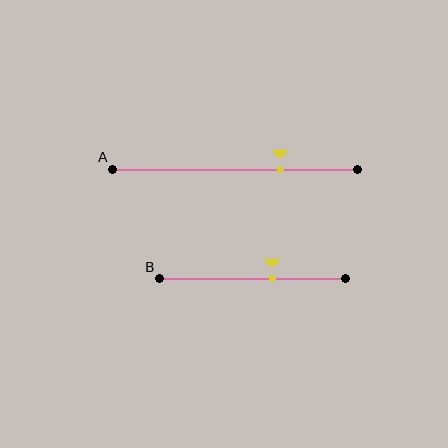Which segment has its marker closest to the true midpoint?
Segment B has its marker closest to the true midpoint.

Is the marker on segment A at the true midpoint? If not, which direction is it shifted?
No, the marker on segment A is shifted to the right by about 19% of the segment length.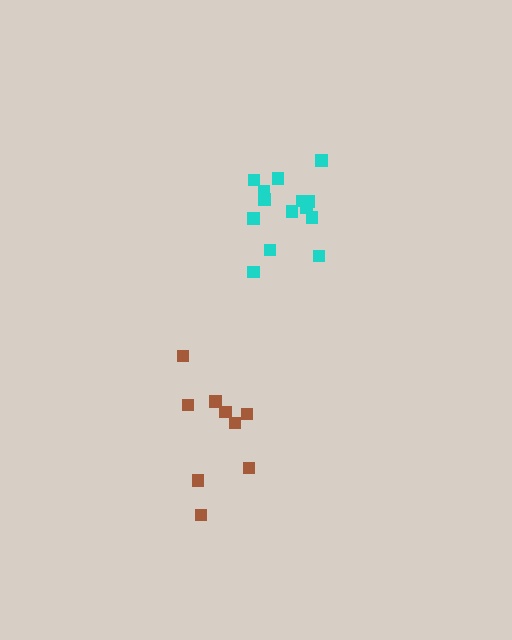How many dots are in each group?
Group 1: 9 dots, Group 2: 14 dots (23 total).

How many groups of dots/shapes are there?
There are 2 groups.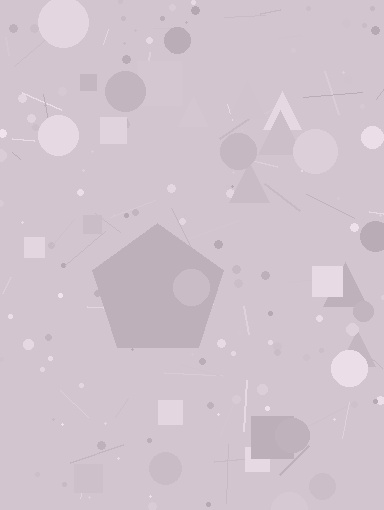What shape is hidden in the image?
A pentagon is hidden in the image.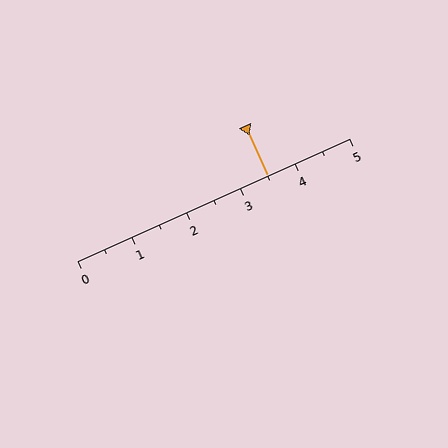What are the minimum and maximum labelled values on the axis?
The axis runs from 0 to 5.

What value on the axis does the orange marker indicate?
The marker indicates approximately 3.5.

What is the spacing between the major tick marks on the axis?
The major ticks are spaced 1 apart.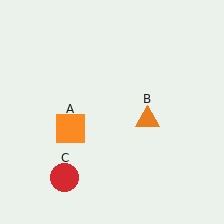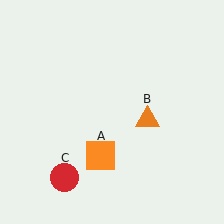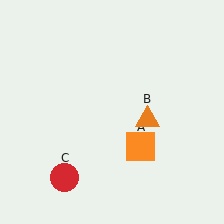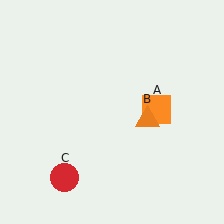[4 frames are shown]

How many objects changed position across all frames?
1 object changed position: orange square (object A).